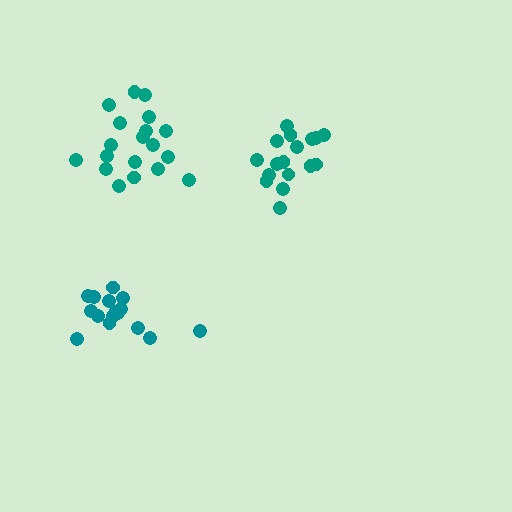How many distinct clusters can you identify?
There are 3 distinct clusters.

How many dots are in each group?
Group 1: 17 dots, Group 2: 16 dots, Group 3: 19 dots (52 total).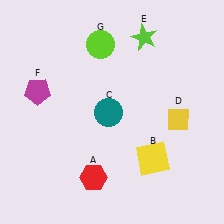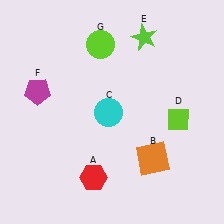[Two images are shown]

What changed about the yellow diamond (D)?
In Image 1, D is yellow. In Image 2, it changed to lime.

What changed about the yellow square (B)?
In Image 1, B is yellow. In Image 2, it changed to orange.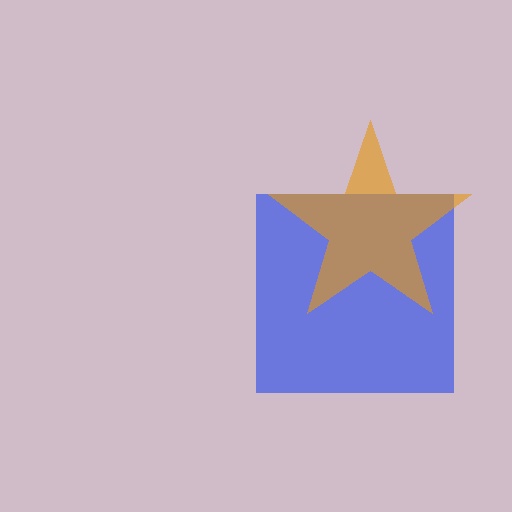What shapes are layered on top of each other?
The layered shapes are: a blue square, an orange star.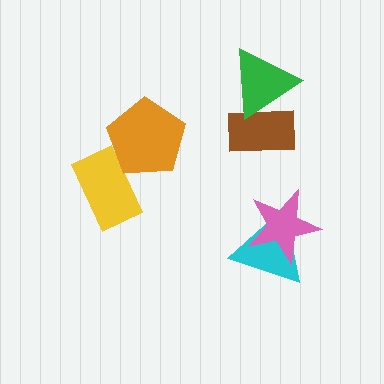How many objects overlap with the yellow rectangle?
1 object overlaps with the yellow rectangle.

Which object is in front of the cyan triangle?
The pink star is in front of the cyan triangle.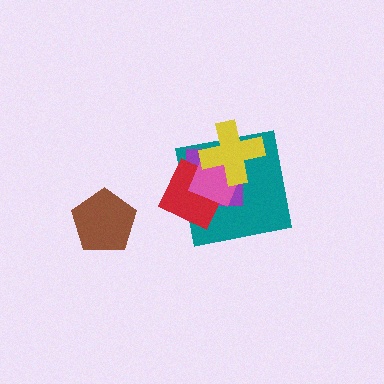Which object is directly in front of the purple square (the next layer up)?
The red square is directly in front of the purple square.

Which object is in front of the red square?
The pink diamond is in front of the red square.